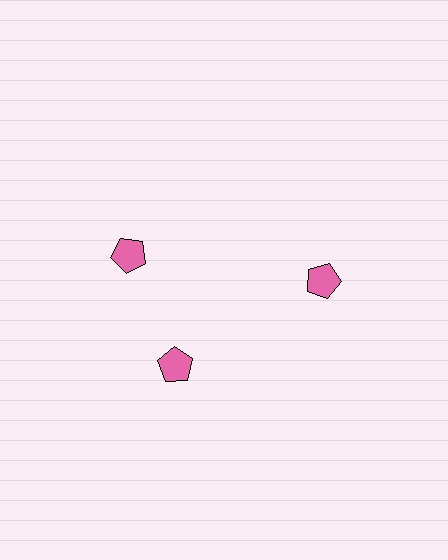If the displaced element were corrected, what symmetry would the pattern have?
It would have 3-fold rotational symmetry — the pattern would map onto itself every 120 degrees.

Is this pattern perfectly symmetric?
No. The 3 pink pentagons are arranged in a ring, but one element near the 11 o'clock position is rotated out of alignment along the ring, breaking the 3-fold rotational symmetry.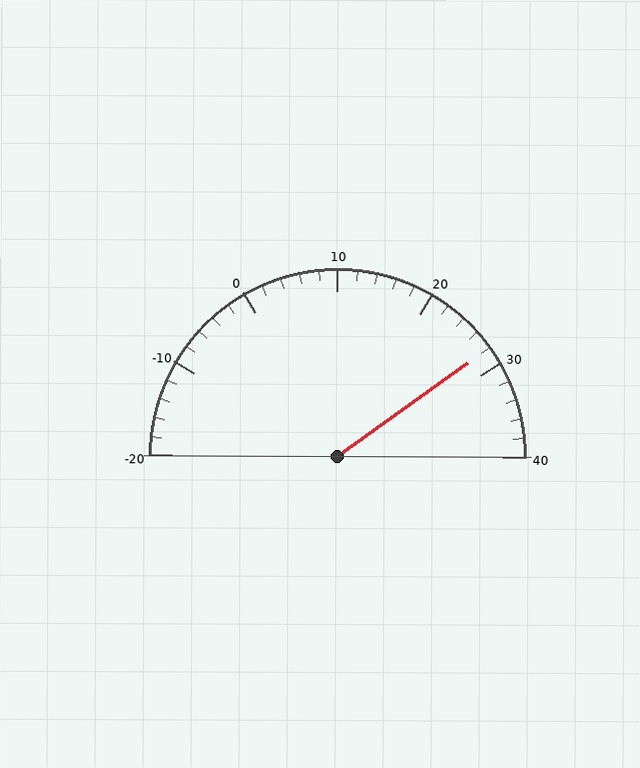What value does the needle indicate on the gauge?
The needle indicates approximately 28.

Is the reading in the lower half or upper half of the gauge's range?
The reading is in the upper half of the range (-20 to 40).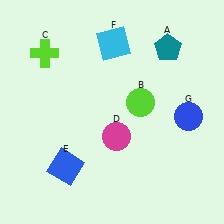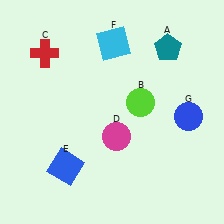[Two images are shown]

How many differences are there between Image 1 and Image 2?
There is 1 difference between the two images.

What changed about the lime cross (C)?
In Image 1, C is lime. In Image 2, it changed to red.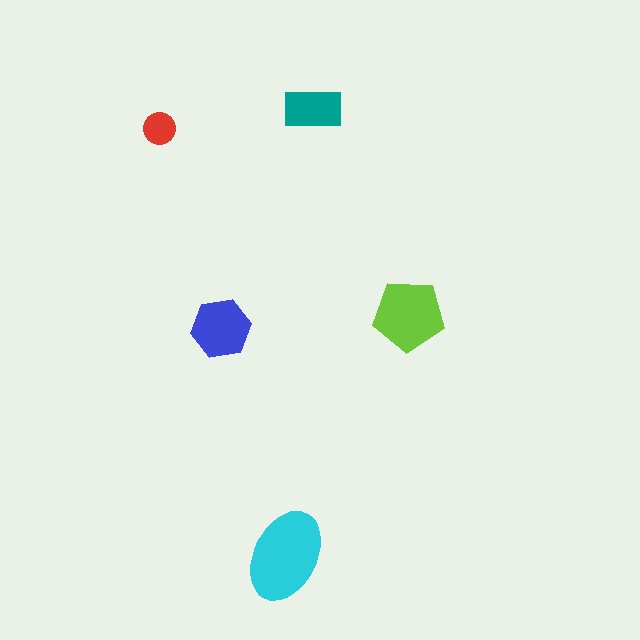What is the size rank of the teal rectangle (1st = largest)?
4th.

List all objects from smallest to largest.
The red circle, the teal rectangle, the blue hexagon, the lime pentagon, the cyan ellipse.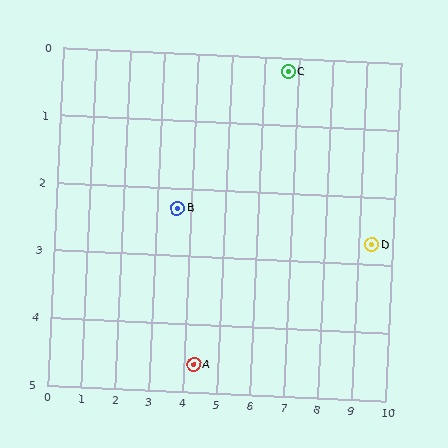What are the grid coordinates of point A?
Point A is at approximately (4.3, 4.6).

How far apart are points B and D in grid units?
Points B and D are about 5.8 grid units apart.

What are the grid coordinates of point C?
Point C is at approximately (6.7, 0.2).